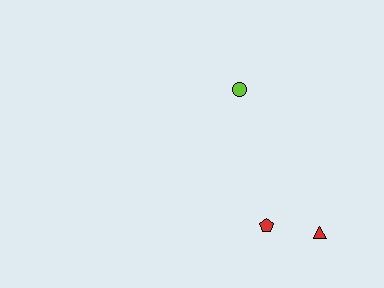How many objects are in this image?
There are 3 objects.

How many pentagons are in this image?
There is 1 pentagon.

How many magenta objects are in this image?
There are no magenta objects.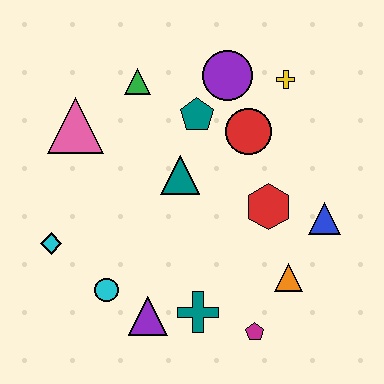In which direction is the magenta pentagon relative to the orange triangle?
The magenta pentagon is below the orange triangle.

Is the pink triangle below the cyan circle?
No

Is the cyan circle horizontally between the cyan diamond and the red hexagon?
Yes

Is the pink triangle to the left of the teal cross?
Yes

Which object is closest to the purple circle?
The teal pentagon is closest to the purple circle.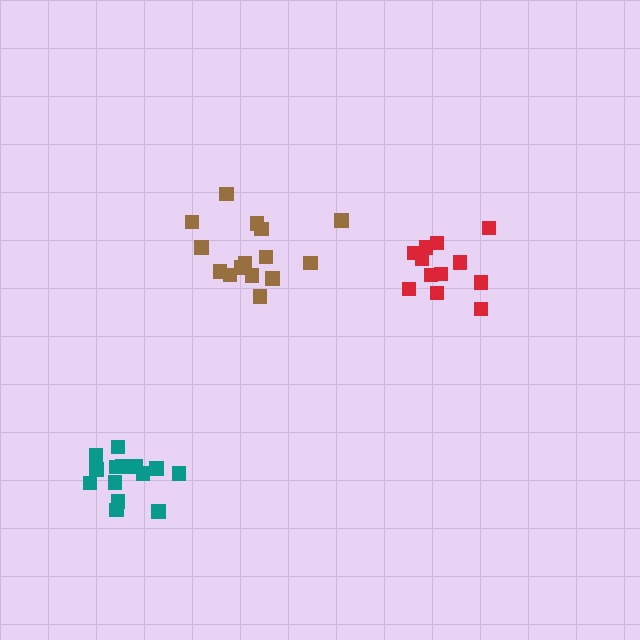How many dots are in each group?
Group 1: 14 dots, Group 2: 15 dots, Group 3: 12 dots (41 total).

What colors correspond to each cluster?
The clusters are colored: teal, brown, red.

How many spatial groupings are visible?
There are 3 spatial groupings.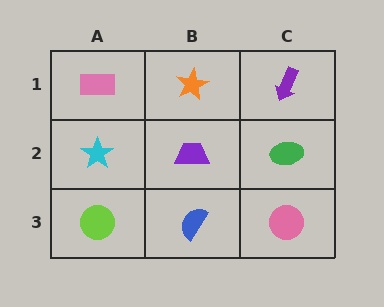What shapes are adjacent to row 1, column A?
A cyan star (row 2, column A), an orange star (row 1, column B).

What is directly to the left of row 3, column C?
A blue semicircle.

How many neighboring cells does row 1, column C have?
2.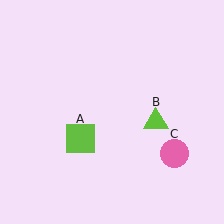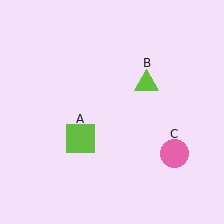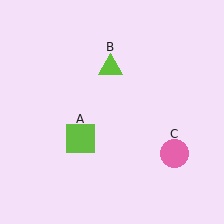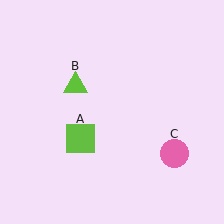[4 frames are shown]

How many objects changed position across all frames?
1 object changed position: lime triangle (object B).